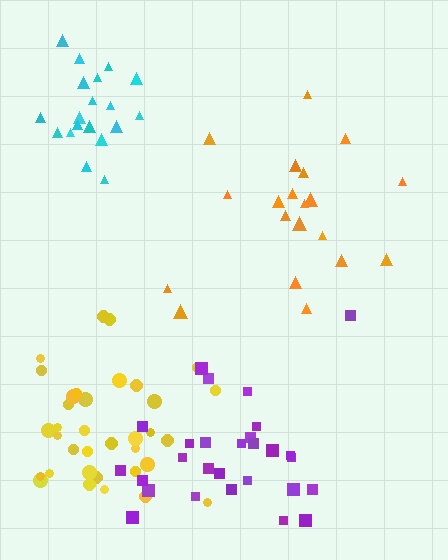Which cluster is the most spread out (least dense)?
Orange.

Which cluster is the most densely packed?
Cyan.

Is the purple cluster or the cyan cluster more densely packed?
Cyan.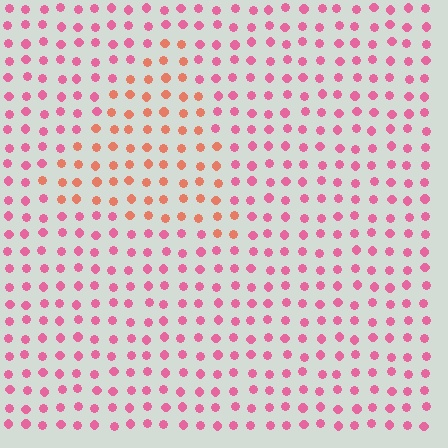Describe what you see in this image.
The image is filled with small pink elements in a uniform arrangement. A triangle-shaped region is visible where the elements are tinted to a slightly different hue, forming a subtle color boundary.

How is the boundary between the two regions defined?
The boundary is defined purely by a slight shift in hue (about 37 degrees). Spacing, size, and orientation are identical on both sides.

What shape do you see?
I see a triangle.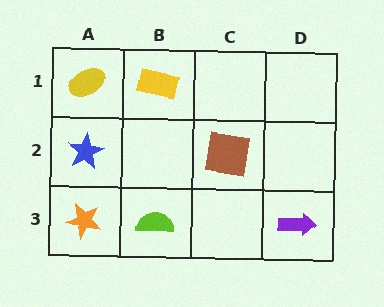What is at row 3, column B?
A lime semicircle.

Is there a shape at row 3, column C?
No, that cell is empty.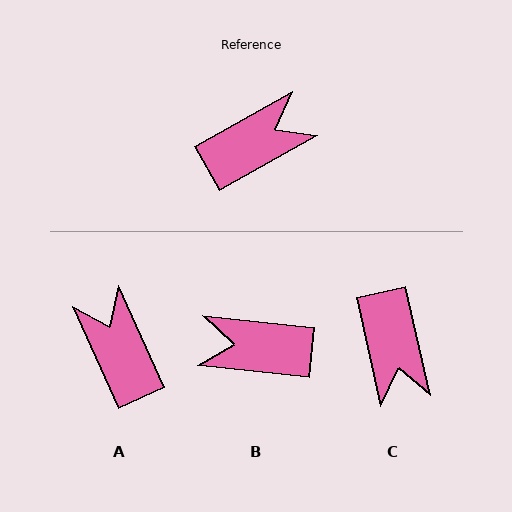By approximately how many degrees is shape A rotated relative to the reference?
Approximately 85 degrees counter-clockwise.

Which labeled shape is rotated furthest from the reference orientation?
B, about 145 degrees away.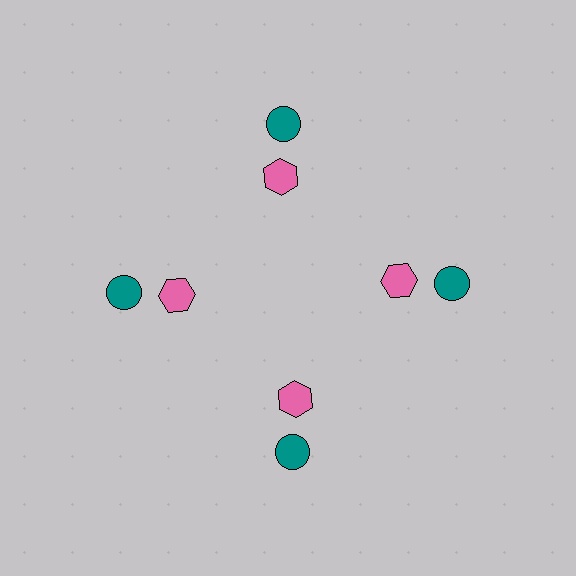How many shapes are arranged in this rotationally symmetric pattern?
There are 8 shapes, arranged in 4 groups of 2.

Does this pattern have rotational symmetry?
Yes, this pattern has 4-fold rotational symmetry. It looks the same after rotating 90 degrees around the center.